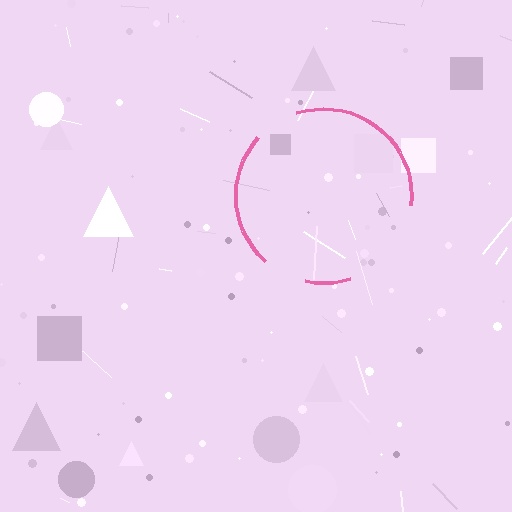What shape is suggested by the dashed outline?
The dashed outline suggests a circle.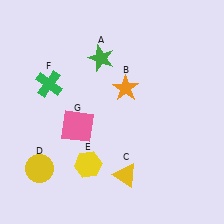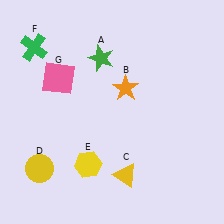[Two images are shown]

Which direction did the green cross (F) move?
The green cross (F) moved up.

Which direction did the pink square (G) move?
The pink square (G) moved up.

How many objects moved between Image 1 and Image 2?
2 objects moved between the two images.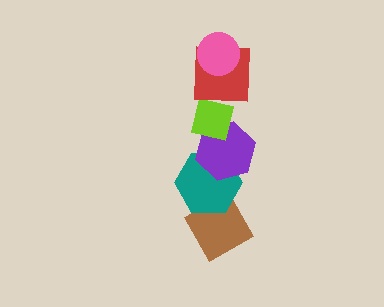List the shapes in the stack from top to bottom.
From top to bottom: the pink circle, the red square, the lime square, the purple hexagon, the teal hexagon, the brown diamond.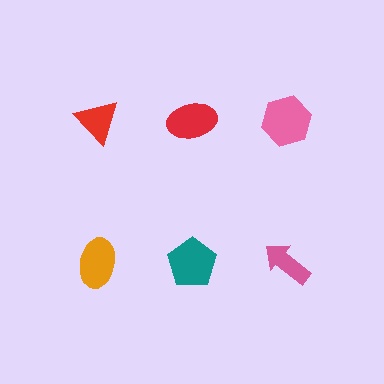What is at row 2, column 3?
A pink arrow.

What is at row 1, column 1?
A red triangle.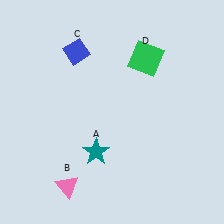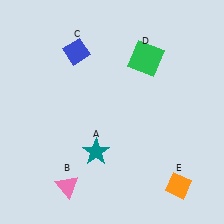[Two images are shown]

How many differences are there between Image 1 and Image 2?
There is 1 difference between the two images.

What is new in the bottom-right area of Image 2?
An orange diamond (E) was added in the bottom-right area of Image 2.